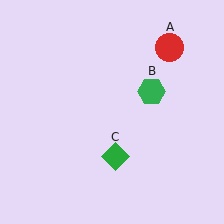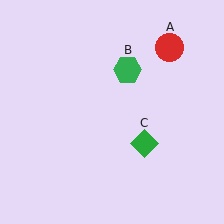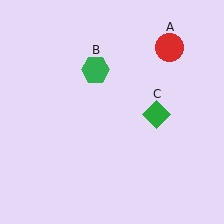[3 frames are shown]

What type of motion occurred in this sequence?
The green hexagon (object B), green diamond (object C) rotated counterclockwise around the center of the scene.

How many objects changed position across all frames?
2 objects changed position: green hexagon (object B), green diamond (object C).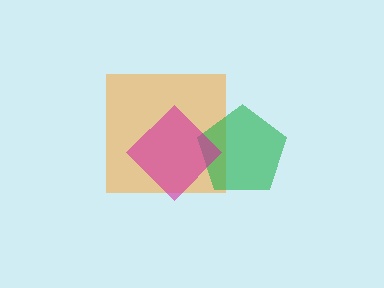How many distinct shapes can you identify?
There are 3 distinct shapes: an orange square, a green pentagon, a magenta diamond.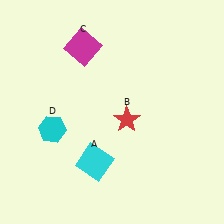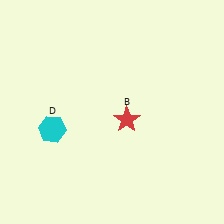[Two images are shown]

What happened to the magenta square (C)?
The magenta square (C) was removed in Image 2. It was in the top-left area of Image 1.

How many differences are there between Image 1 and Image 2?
There are 2 differences between the two images.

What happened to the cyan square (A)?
The cyan square (A) was removed in Image 2. It was in the bottom-left area of Image 1.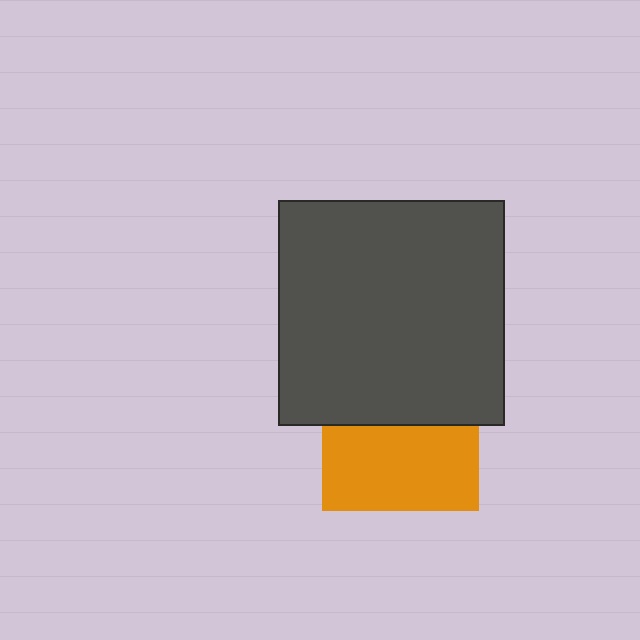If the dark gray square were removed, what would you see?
You would see the complete orange square.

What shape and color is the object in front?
The object in front is a dark gray square.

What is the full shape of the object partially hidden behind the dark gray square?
The partially hidden object is an orange square.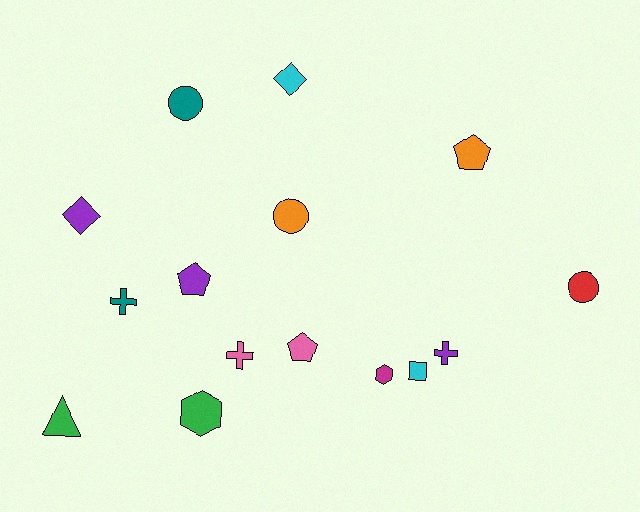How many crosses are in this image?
There are 3 crosses.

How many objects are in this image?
There are 15 objects.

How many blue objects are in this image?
There are no blue objects.